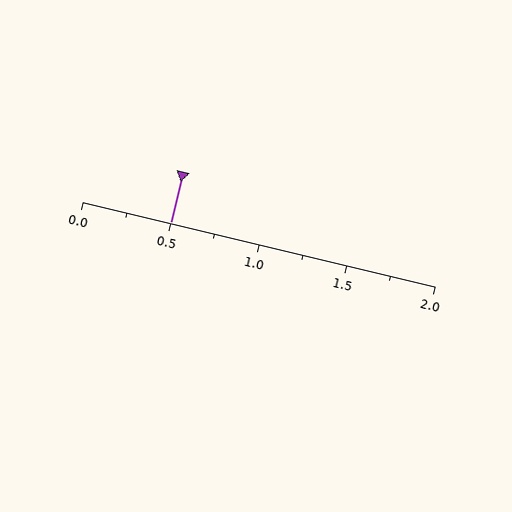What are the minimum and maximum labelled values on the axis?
The axis runs from 0.0 to 2.0.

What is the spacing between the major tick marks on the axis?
The major ticks are spaced 0.5 apart.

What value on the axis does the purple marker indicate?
The marker indicates approximately 0.5.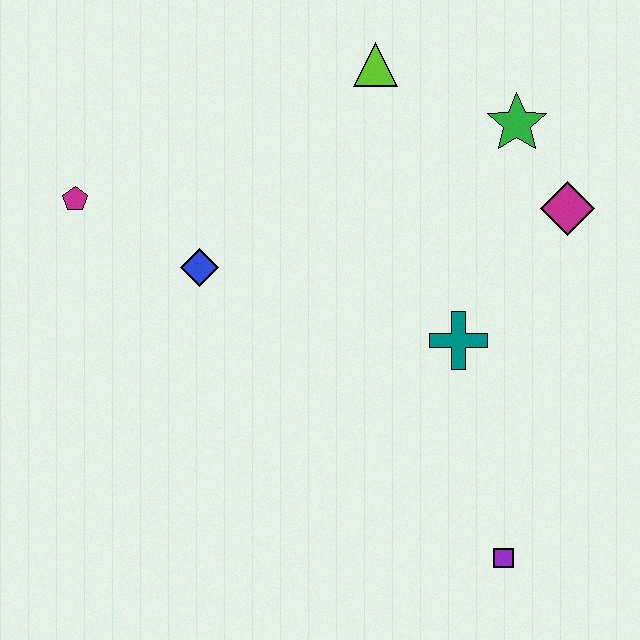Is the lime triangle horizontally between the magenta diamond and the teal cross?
No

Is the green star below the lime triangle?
Yes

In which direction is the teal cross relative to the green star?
The teal cross is below the green star.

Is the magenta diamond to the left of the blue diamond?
No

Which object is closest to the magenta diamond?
The green star is closest to the magenta diamond.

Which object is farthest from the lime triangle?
The purple square is farthest from the lime triangle.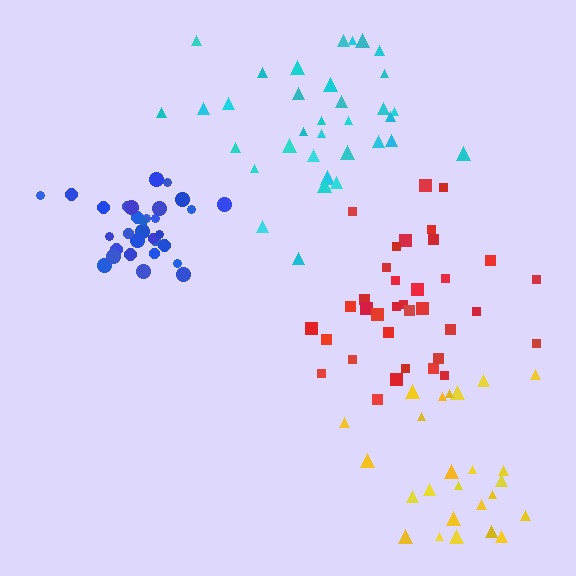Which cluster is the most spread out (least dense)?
Cyan.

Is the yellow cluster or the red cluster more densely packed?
Red.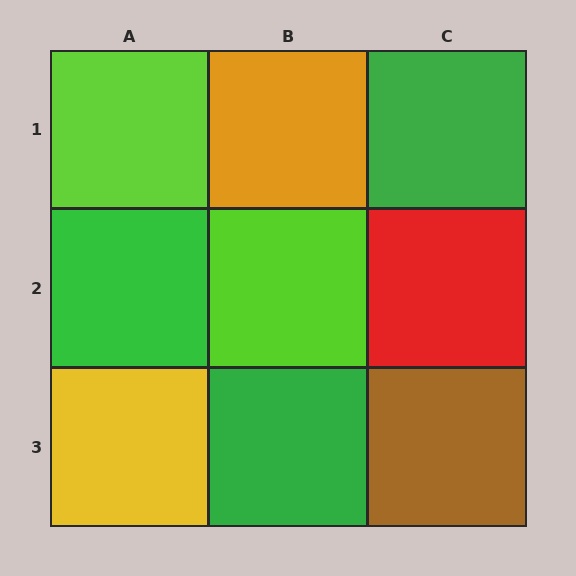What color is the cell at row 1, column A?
Lime.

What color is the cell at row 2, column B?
Lime.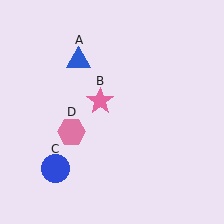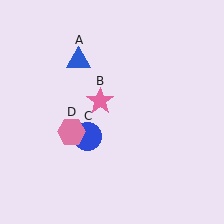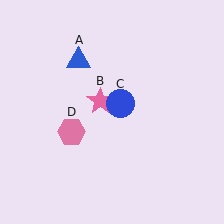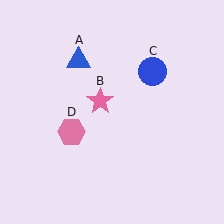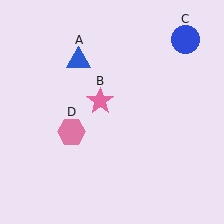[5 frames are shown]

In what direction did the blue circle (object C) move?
The blue circle (object C) moved up and to the right.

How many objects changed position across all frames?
1 object changed position: blue circle (object C).